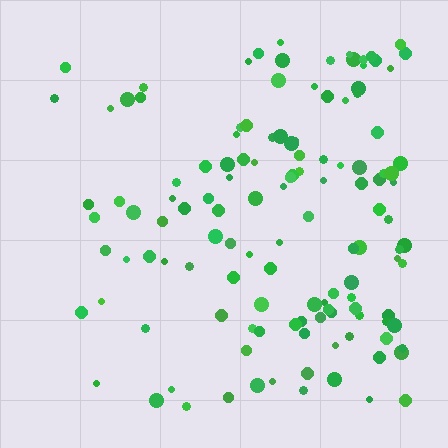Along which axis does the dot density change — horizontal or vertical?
Horizontal.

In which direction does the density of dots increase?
From left to right, with the right side densest.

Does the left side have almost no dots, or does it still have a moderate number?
Still a moderate number, just noticeably fewer than the right.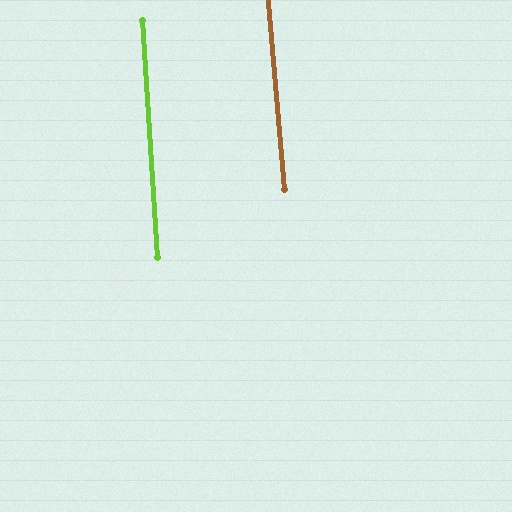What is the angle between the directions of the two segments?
Approximately 1 degree.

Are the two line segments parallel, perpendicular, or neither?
Parallel — their directions differ by only 1.4°.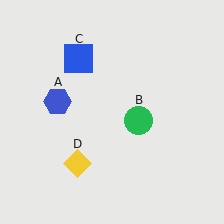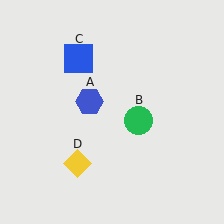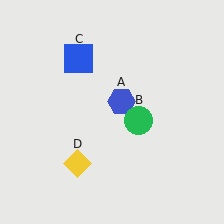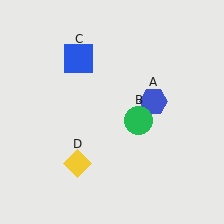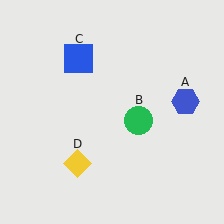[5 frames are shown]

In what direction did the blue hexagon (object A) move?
The blue hexagon (object A) moved right.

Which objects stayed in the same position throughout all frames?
Green circle (object B) and blue square (object C) and yellow diamond (object D) remained stationary.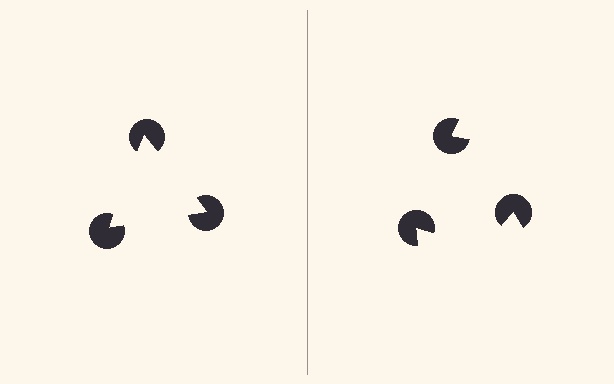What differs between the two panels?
The pac-man discs are positioned identically on both sides; only the wedge orientations differ. On the left they align to a triangle; on the right they are misaligned.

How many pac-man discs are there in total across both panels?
6 — 3 on each side.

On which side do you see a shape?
An illusory triangle appears on the left side. On the right side the wedge cuts are rotated, so no coherent shape forms.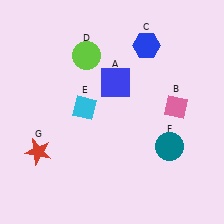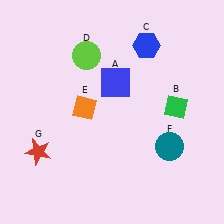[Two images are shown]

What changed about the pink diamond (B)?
In Image 1, B is pink. In Image 2, it changed to green.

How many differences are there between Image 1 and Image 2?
There are 2 differences between the two images.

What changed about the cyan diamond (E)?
In Image 1, E is cyan. In Image 2, it changed to orange.